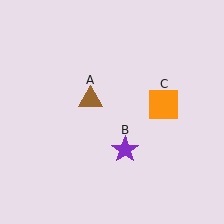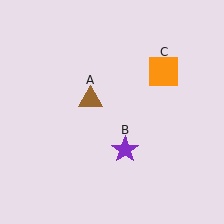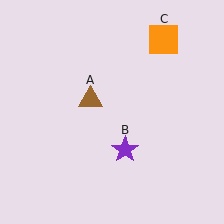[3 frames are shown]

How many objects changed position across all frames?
1 object changed position: orange square (object C).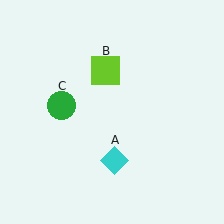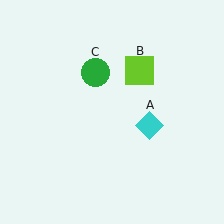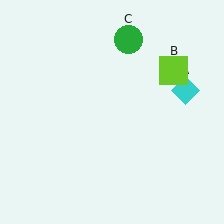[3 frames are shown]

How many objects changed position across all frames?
3 objects changed position: cyan diamond (object A), lime square (object B), green circle (object C).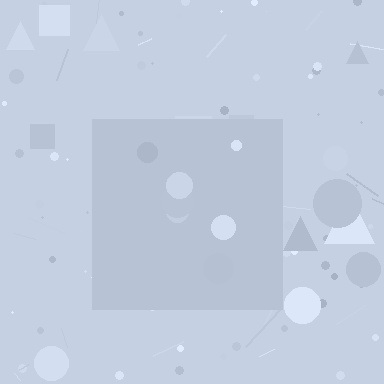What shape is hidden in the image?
A square is hidden in the image.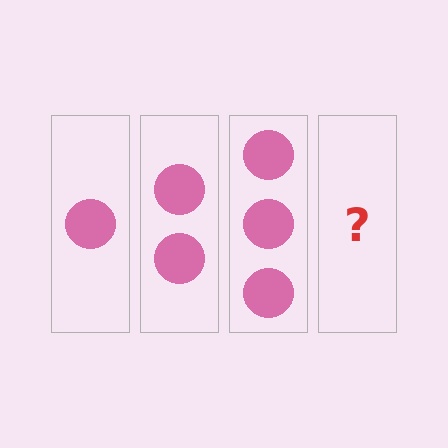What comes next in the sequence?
The next element should be 4 circles.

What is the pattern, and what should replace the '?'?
The pattern is that each step adds one more circle. The '?' should be 4 circles.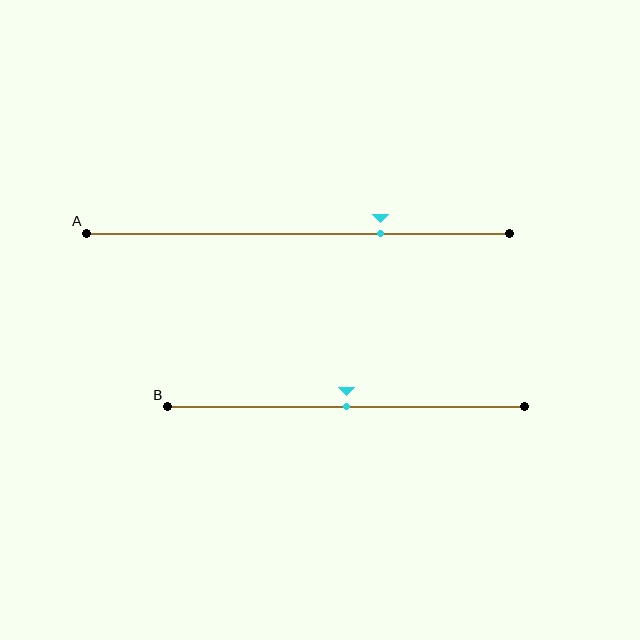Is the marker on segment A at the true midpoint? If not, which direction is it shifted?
No, the marker on segment A is shifted to the right by about 19% of the segment length.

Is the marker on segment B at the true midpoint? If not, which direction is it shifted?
Yes, the marker on segment B is at the true midpoint.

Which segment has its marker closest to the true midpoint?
Segment B has its marker closest to the true midpoint.